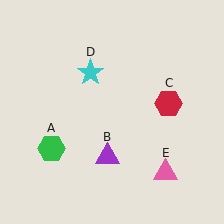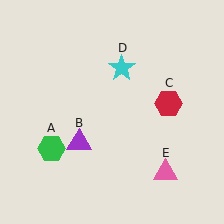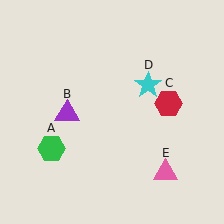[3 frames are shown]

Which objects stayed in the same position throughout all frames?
Green hexagon (object A) and red hexagon (object C) and pink triangle (object E) remained stationary.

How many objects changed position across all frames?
2 objects changed position: purple triangle (object B), cyan star (object D).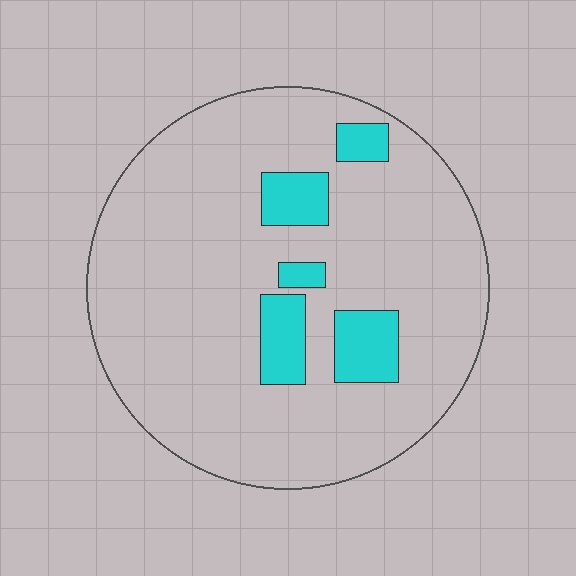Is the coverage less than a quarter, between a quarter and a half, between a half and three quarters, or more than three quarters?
Less than a quarter.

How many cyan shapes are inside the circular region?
5.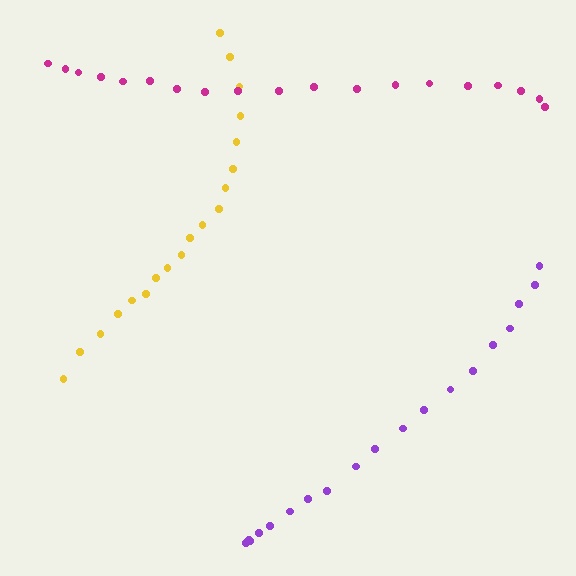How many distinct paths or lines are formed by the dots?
There are 3 distinct paths.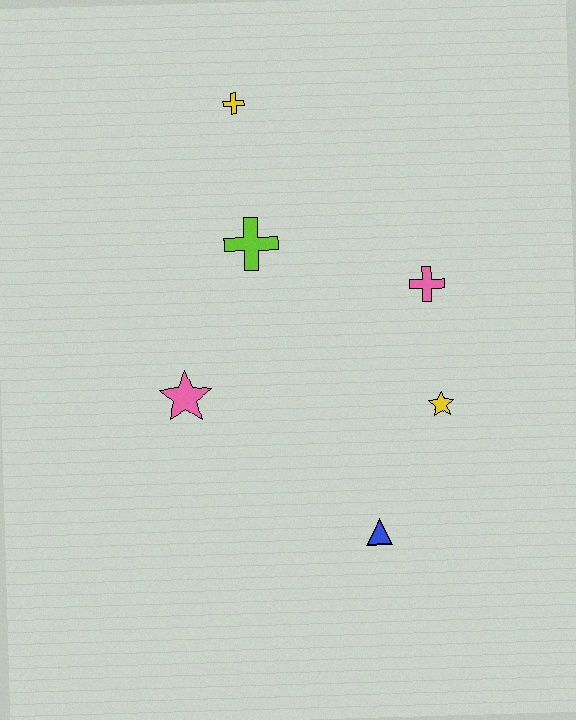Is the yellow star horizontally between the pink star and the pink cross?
No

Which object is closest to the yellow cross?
The lime cross is closest to the yellow cross.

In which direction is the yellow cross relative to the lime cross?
The yellow cross is above the lime cross.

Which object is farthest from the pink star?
The yellow cross is farthest from the pink star.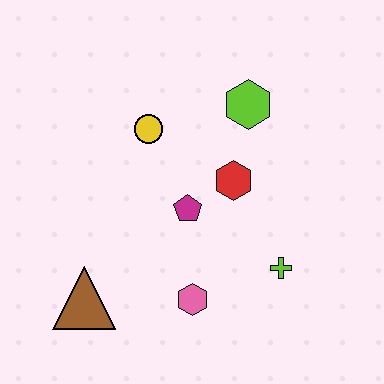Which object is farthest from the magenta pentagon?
The brown triangle is farthest from the magenta pentagon.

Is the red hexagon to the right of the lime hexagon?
No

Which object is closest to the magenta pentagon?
The red hexagon is closest to the magenta pentagon.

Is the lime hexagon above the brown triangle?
Yes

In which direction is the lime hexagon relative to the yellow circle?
The lime hexagon is to the right of the yellow circle.